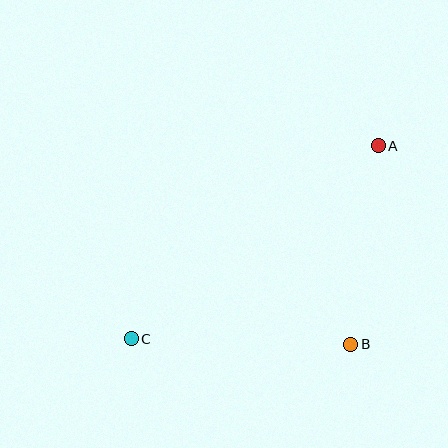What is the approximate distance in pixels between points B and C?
The distance between B and C is approximately 220 pixels.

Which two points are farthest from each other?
Points A and C are farthest from each other.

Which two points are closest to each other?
Points A and B are closest to each other.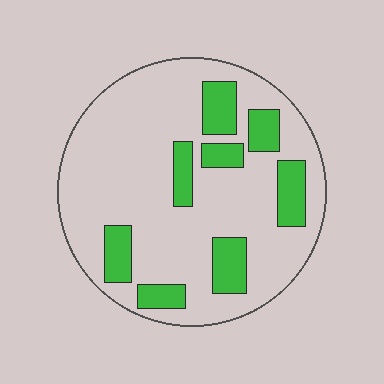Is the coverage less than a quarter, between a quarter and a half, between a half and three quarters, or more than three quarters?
Less than a quarter.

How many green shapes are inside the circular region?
8.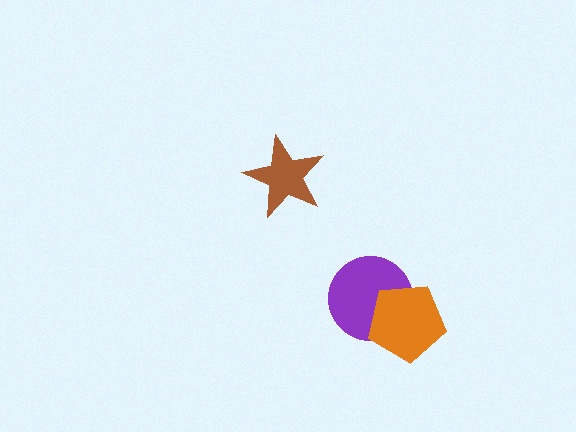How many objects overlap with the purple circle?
1 object overlaps with the purple circle.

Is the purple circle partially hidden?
Yes, it is partially covered by another shape.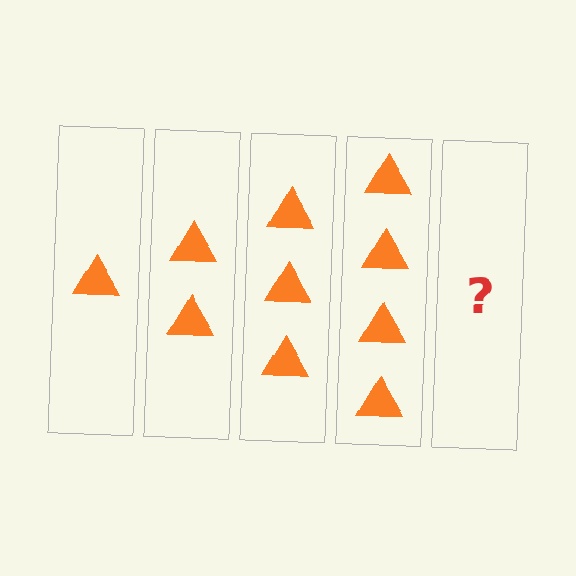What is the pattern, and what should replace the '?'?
The pattern is that each step adds one more triangle. The '?' should be 5 triangles.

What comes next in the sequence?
The next element should be 5 triangles.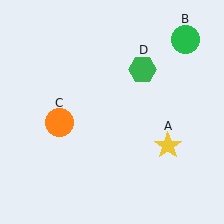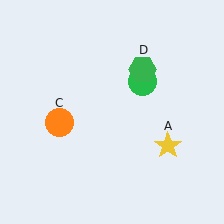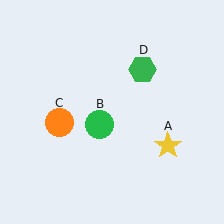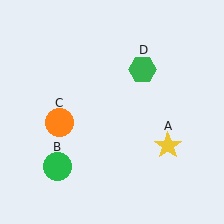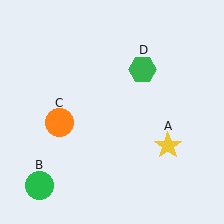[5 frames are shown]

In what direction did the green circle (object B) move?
The green circle (object B) moved down and to the left.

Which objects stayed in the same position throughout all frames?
Yellow star (object A) and orange circle (object C) and green hexagon (object D) remained stationary.